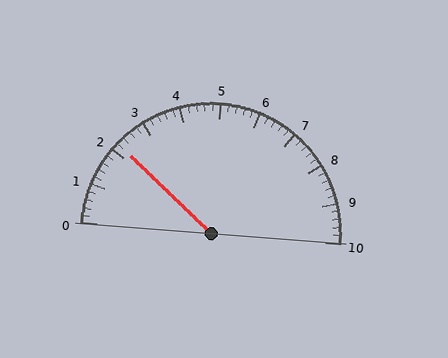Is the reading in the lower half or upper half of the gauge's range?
The reading is in the lower half of the range (0 to 10).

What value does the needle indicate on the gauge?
The needle indicates approximately 2.2.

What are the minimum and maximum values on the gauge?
The gauge ranges from 0 to 10.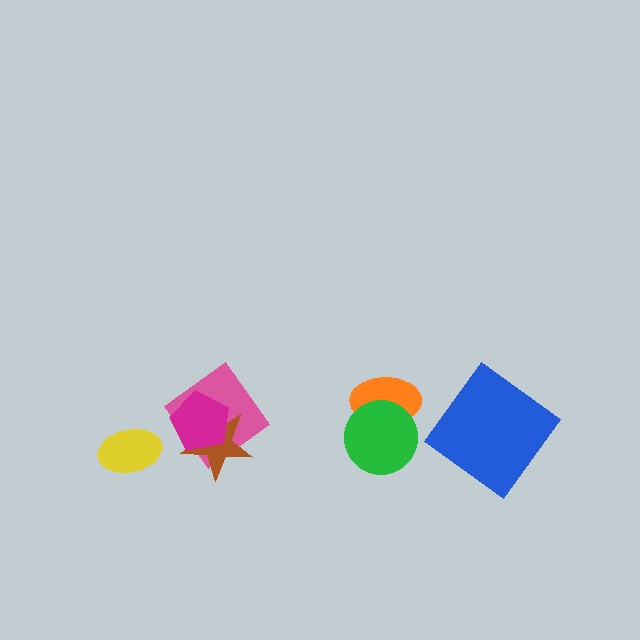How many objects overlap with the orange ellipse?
1 object overlaps with the orange ellipse.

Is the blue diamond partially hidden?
No, no other shape covers it.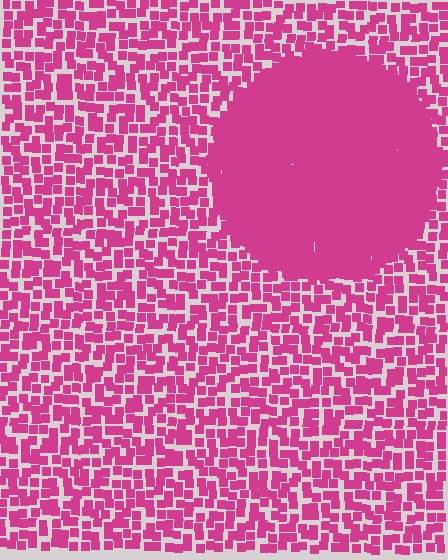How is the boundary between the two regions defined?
The boundary is defined by a change in element density (approximately 2.7x ratio). All elements are the same color, size, and shape.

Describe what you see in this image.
The image contains small magenta elements arranged at two different densities. A circle-shaped region is visible where the elements are more densely packed than the surrounding area.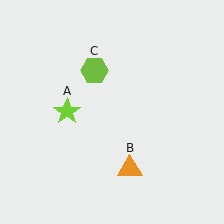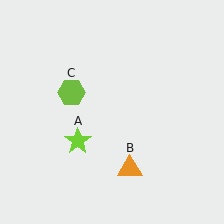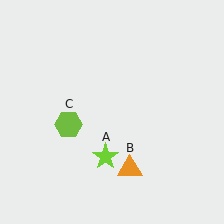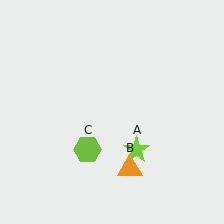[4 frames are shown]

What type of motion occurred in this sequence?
The lime star (object A), lime hexagon (object C) rotated counterclockwise around the center of the scene.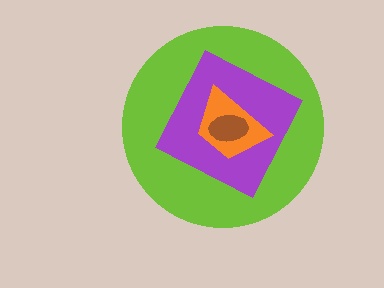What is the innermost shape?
The brown ellipse.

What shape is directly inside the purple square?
The orange trapezoid.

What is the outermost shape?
The lime circle.